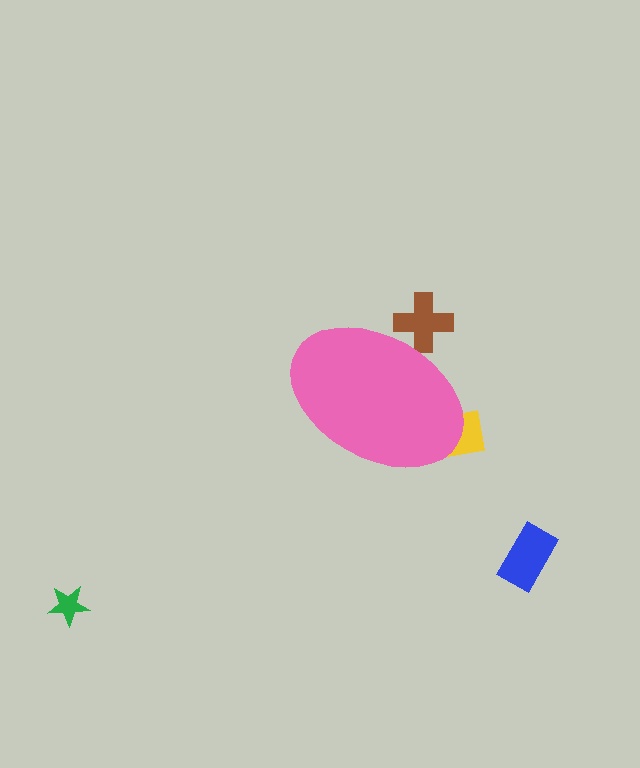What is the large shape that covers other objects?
A pink ellipse.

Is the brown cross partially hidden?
Yes, the brown cross is partially hidden behind the pink ellipse.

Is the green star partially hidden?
No, the green star is fully visible.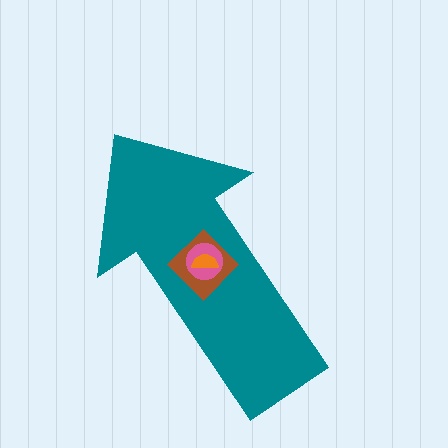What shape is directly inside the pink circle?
The orange semicircle.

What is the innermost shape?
The orange semicircle.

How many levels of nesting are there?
4.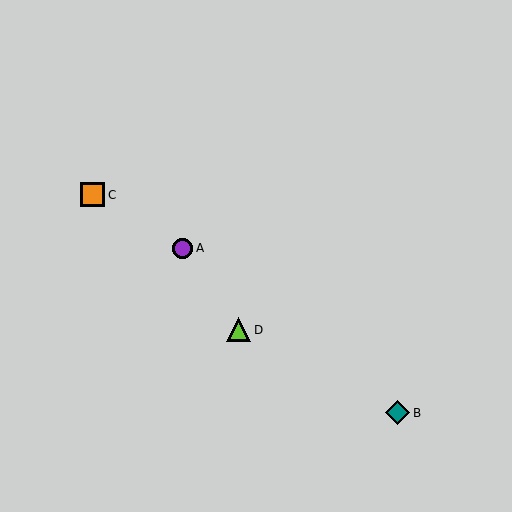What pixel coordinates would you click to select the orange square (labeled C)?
Click at (92, 195) to select the orange square C.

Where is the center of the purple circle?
The center of the purple circle is at (183, 248).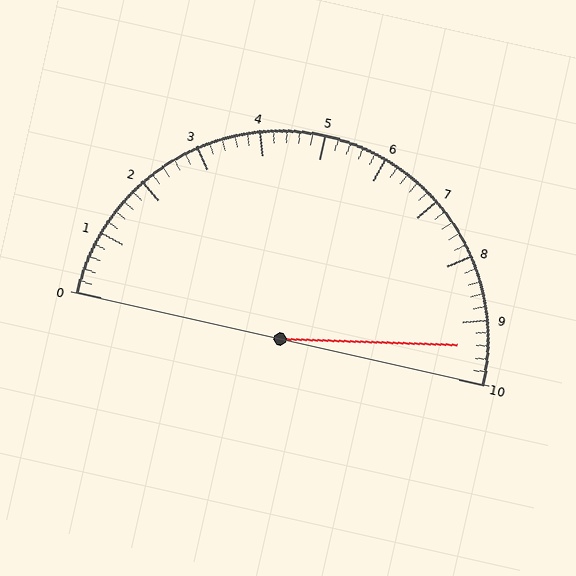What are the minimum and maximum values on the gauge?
The gauge ranges from 0 to 10.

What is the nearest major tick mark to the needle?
The nearest major tick mark is 9.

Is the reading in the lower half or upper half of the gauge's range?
The reading is in the upper half of the range (0 to 10).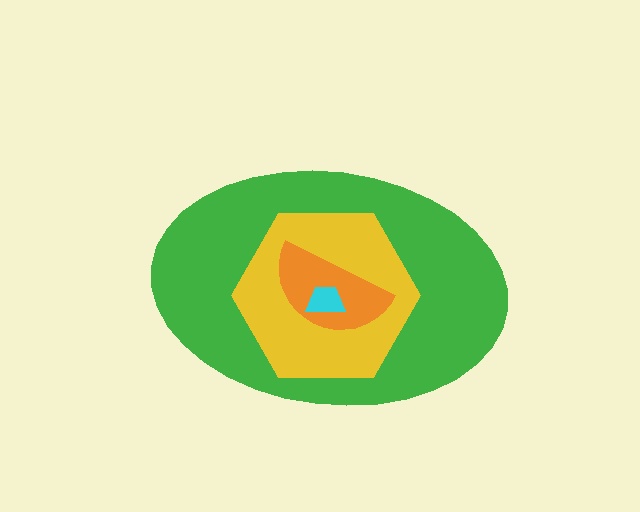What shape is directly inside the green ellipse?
The yellow hexagon.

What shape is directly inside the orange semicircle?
The cyan trapezoid.